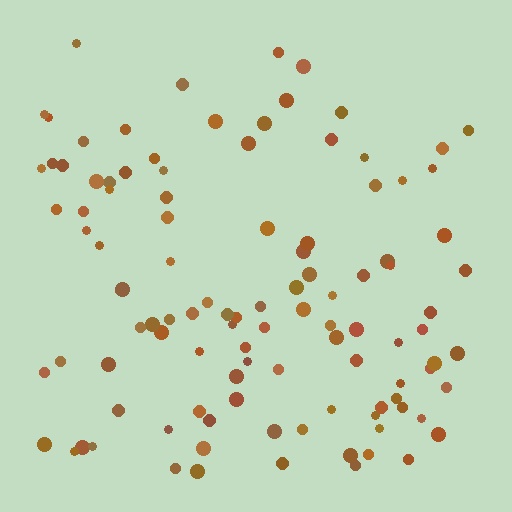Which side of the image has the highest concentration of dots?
The bottom.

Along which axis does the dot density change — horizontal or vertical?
Vertical.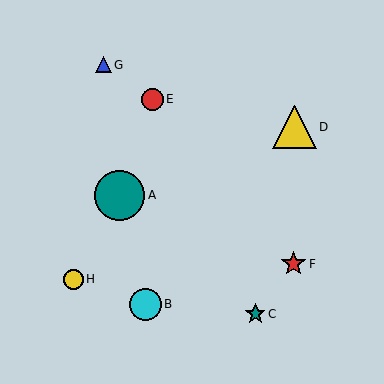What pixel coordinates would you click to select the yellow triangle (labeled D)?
Click at (294, 127) to select the yellow triangle D.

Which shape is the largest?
The teal circle (labeled A) is the largest.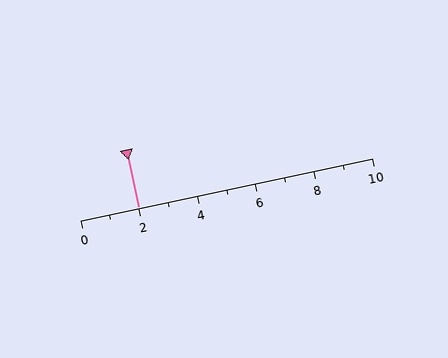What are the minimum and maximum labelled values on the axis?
The axis runs from 0 to 10.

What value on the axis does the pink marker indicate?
The marker indicates approximately 2.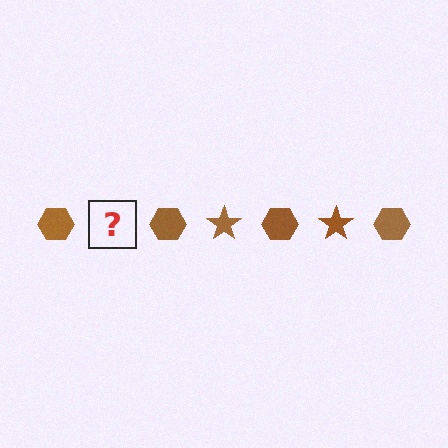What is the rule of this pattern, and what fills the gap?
The rule is that the pattern cycles through hexagon, star shapes in brown. The gap should be filled with a brown star.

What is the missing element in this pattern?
The missing element is a brown star.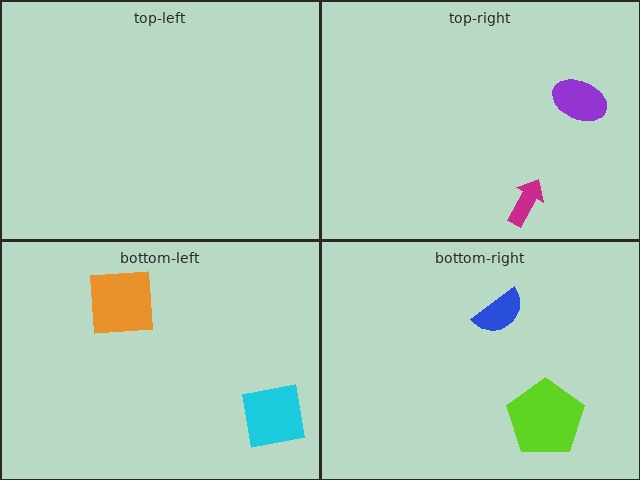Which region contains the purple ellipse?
The top-right region.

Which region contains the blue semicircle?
The bottom-right region.